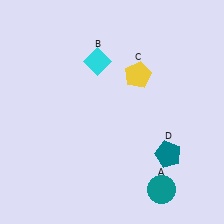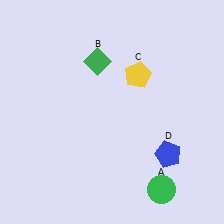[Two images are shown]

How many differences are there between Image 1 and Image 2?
There are 3 differences between the two images.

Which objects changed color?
A changed from teal to green. B changed from cyan to green. D changed from teal to blue.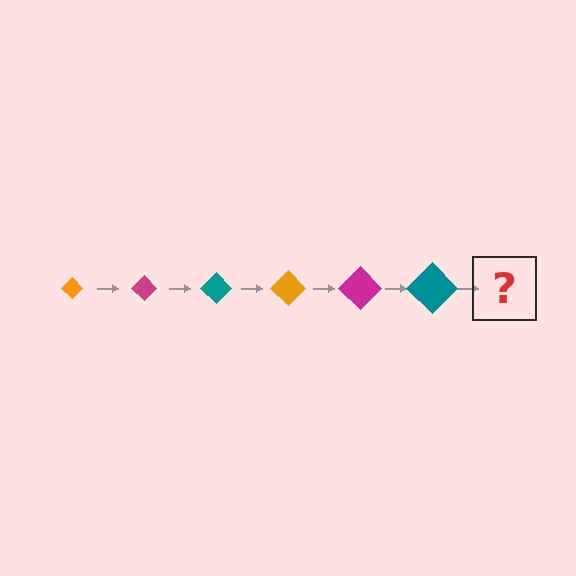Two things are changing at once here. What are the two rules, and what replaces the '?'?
The two rules are that the diamond grows larger each step and the color cycles through orange, magenta, and teal. The '?' should be an orange diamond, larger than the previous one.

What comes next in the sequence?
The next element should be an orange diamond, larger than the previous one.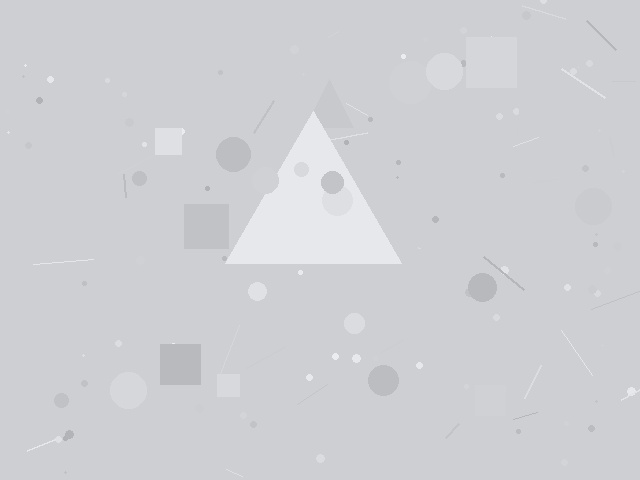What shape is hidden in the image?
A triangle is hidden in the image.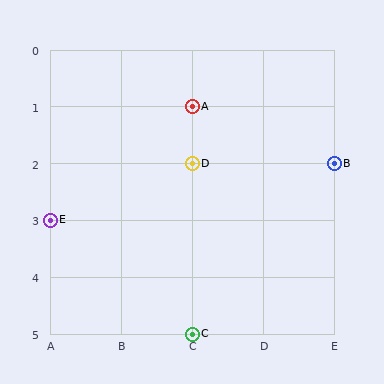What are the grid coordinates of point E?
Point E is at grid coordinates (A, 3).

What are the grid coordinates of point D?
Point D is at grid coordinates (C, 2).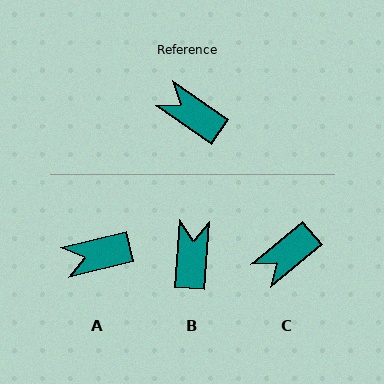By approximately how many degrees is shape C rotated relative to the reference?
Approximately 75 degrees counter-clockwise.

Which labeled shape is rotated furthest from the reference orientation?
C, about 75 degrees away.